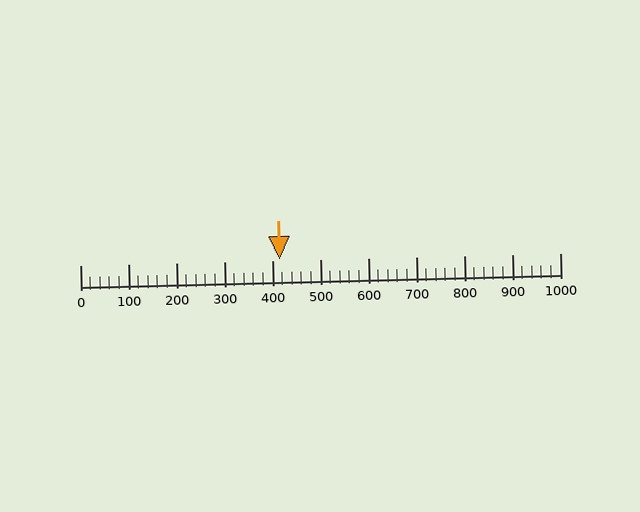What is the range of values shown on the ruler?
The ruler shows values from 0 to 1000.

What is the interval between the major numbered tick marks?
The major tick marks are spaced 100 units apart.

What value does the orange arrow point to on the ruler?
The orange arrow points to approximately 416.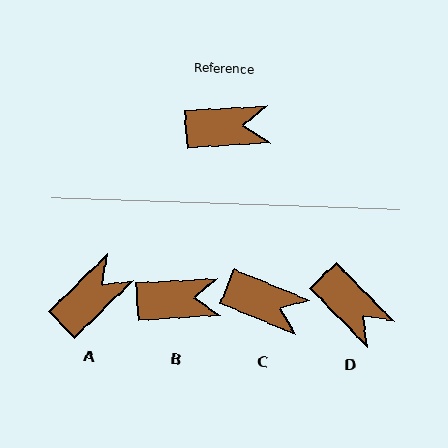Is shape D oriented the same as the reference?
No, it is off by about 49 degrees.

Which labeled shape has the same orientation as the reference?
B.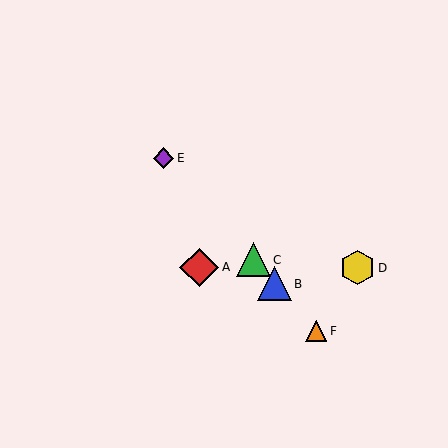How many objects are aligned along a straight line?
4 objects (B, C, E, F) are aligned along a straight line.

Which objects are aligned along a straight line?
Objects B, C, E, F are aligned along a straight line.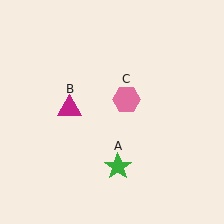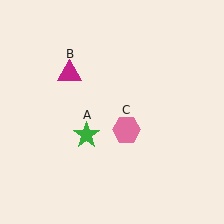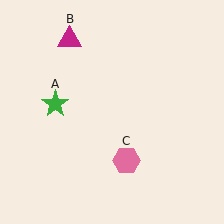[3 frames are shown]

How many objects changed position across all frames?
3 objects changed position: green star (object A), magenta triangle (object B), pink hexagon (object C).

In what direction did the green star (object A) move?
The green star (object A) moved up and to the left.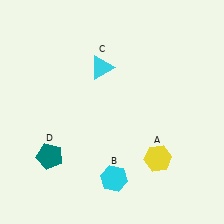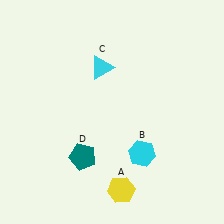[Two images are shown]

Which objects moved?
The objects that moved are: the yellow hexagon (A), the cyan hexagon (B), the teal pentagon (D).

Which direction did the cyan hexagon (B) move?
The cyan hexagon (B) moved right.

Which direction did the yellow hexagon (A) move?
The yellow hexagon (A) moved left.